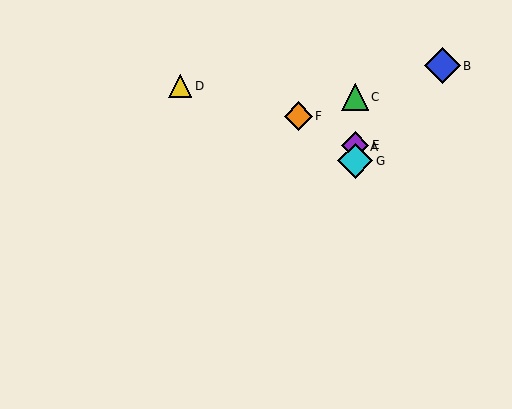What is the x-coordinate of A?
Object A is at x≈355.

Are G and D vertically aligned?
No, G is at x≈355 and D is at x≈180.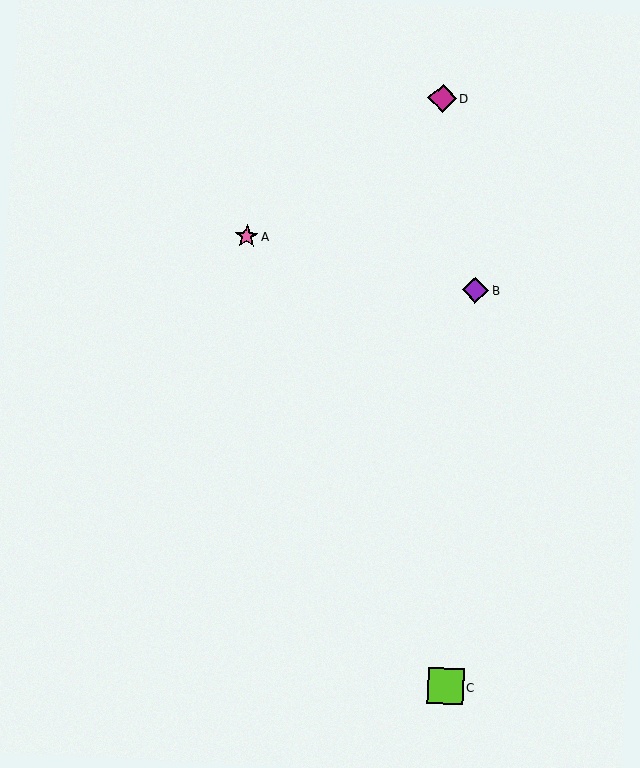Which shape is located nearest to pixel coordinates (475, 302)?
The purple diamond (labeled B) at (475, 290) is nearest to that location.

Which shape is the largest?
The lime square (labeled C) is the largest.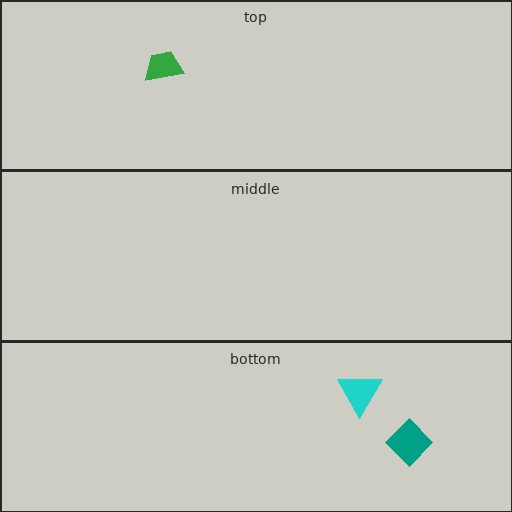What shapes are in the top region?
The green trapezoid.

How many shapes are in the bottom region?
2.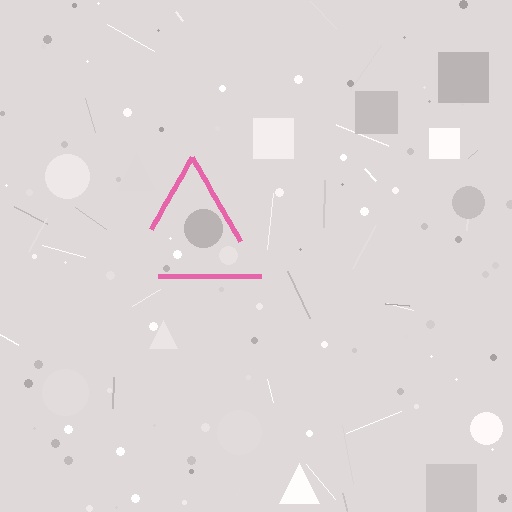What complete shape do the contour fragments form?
The contour fragments form a triangle.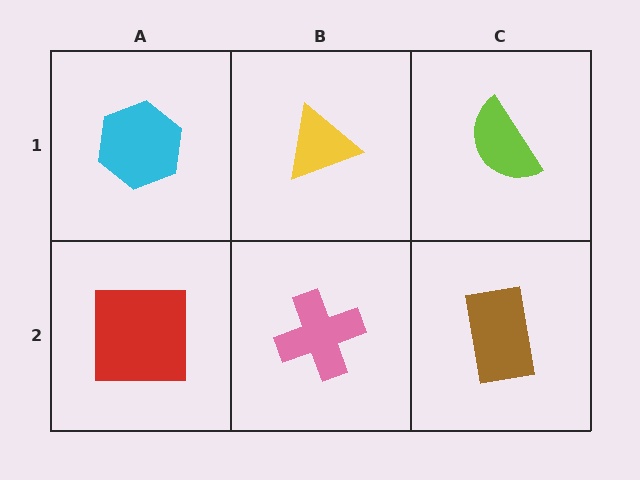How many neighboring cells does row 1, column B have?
3.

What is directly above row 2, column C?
A lime semicircle.